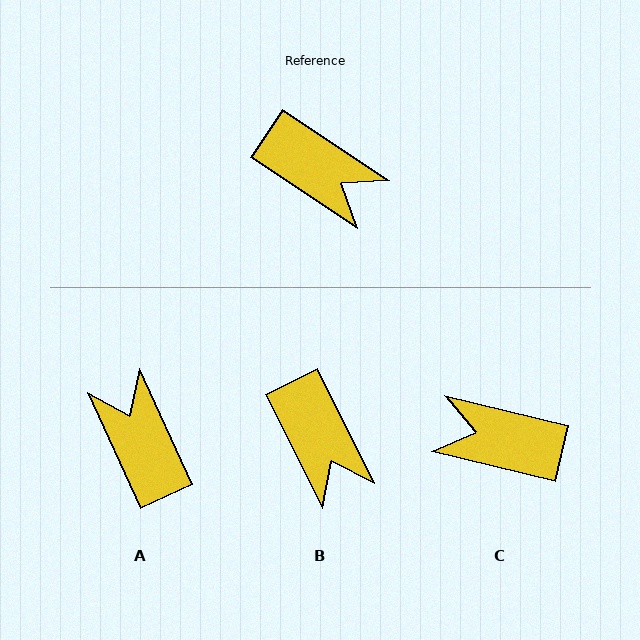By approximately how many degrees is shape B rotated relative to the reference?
Approximately 30 degrees clockwise.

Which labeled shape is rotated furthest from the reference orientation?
C, about 160 degrees away.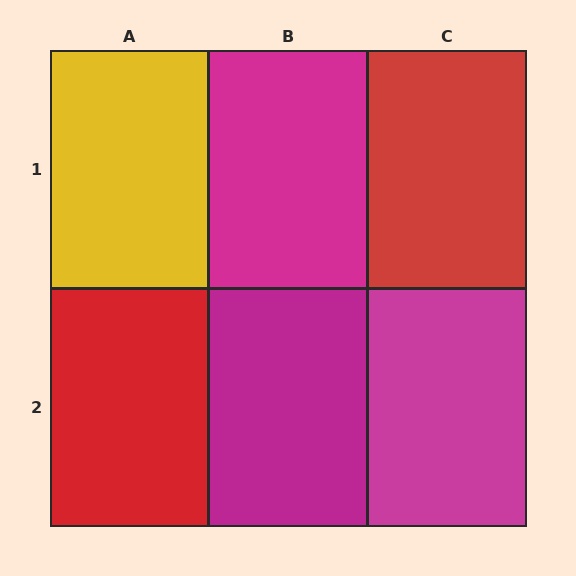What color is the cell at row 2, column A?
Red.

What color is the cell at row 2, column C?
Magenta.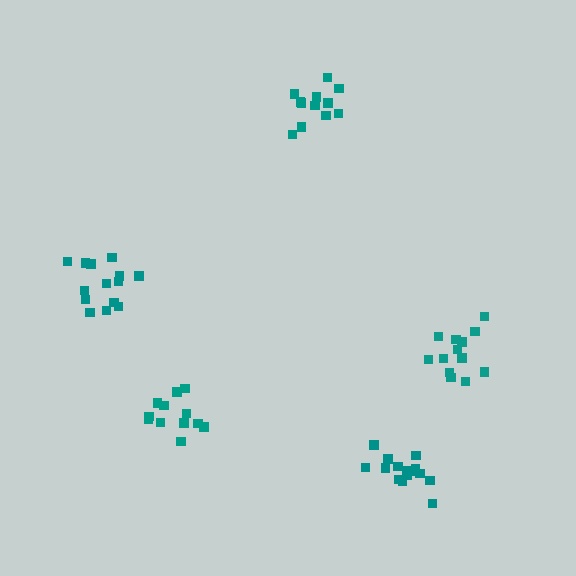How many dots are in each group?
Group 1: 14 dots, Group 2: 12 dots, Group 3: 15 dots, Group 4: 12 dots, Group 5: 13 dots (66 total).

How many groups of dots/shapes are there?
There are 5 groups.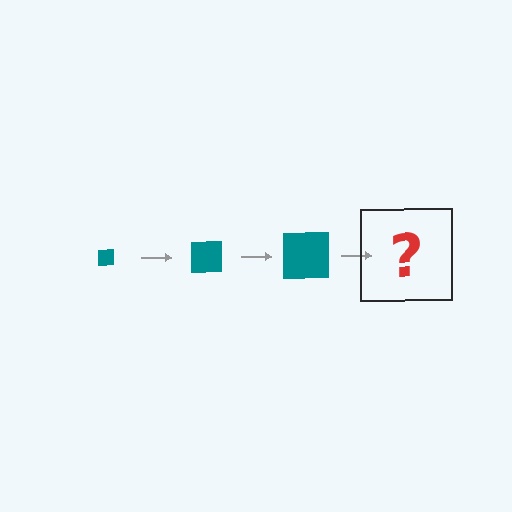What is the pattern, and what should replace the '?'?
The pattern is that the square gets progressively larger each step. The '?' should be a teal square, larger than the previous one.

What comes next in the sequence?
The next element should be a teal square, larger than the previous one.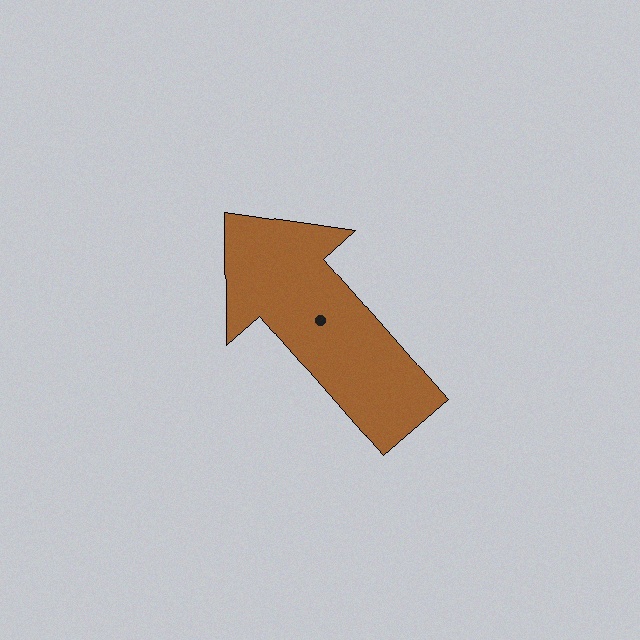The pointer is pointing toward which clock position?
Roughly 11 o'clock.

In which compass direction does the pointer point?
Northwest.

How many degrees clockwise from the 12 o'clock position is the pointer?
Approximately 319 degrees.